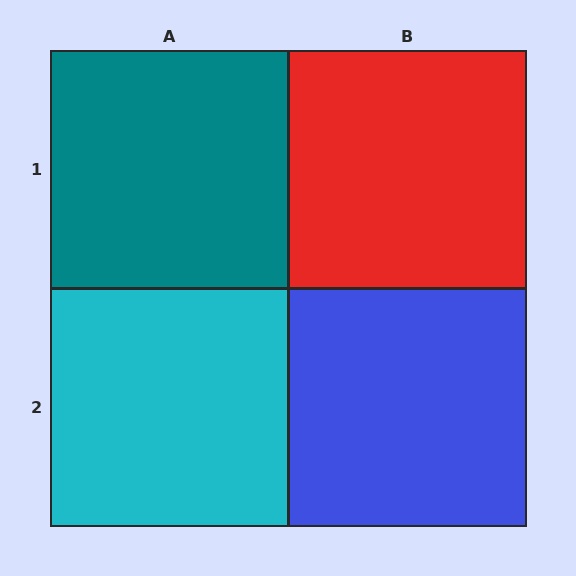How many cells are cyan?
1 cell is cyan.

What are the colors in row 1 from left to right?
Teal, red.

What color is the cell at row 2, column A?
Cyan.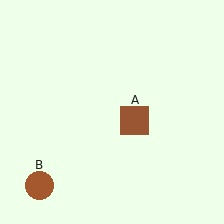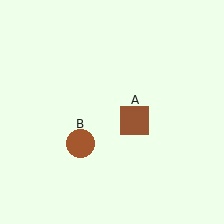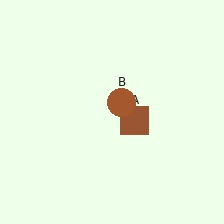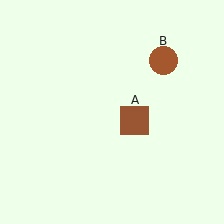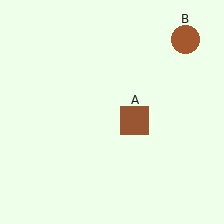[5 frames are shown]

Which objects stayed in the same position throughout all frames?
Brown square (object A) remained stationary.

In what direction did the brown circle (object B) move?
The brown circle (object B) moved up and to the right.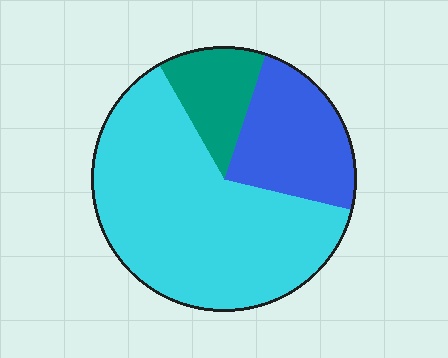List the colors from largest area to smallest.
From largest to smallest: cyan, blue, teal.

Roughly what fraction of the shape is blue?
Blue covers around 25% of the shape.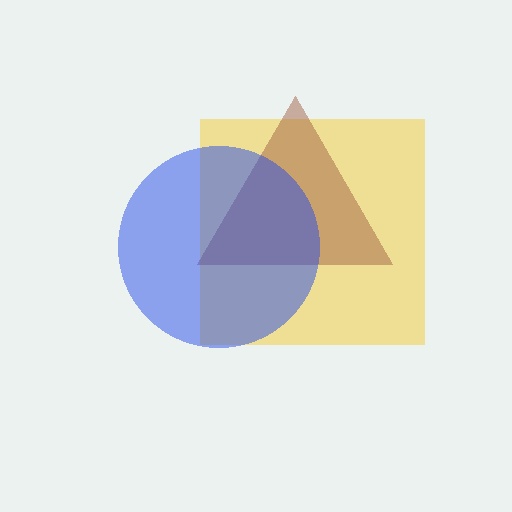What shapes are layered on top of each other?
The layered shapes are: a yellow square, a brown triangle, a blue circle.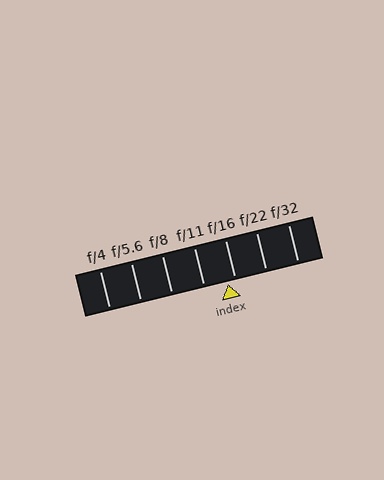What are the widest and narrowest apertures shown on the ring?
The widest aperture shown is f/4 and the narrowest is f/32.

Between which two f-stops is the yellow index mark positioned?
The index mark is between f/11 and f/16.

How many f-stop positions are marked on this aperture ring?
There are 7 f-stop positions marked.